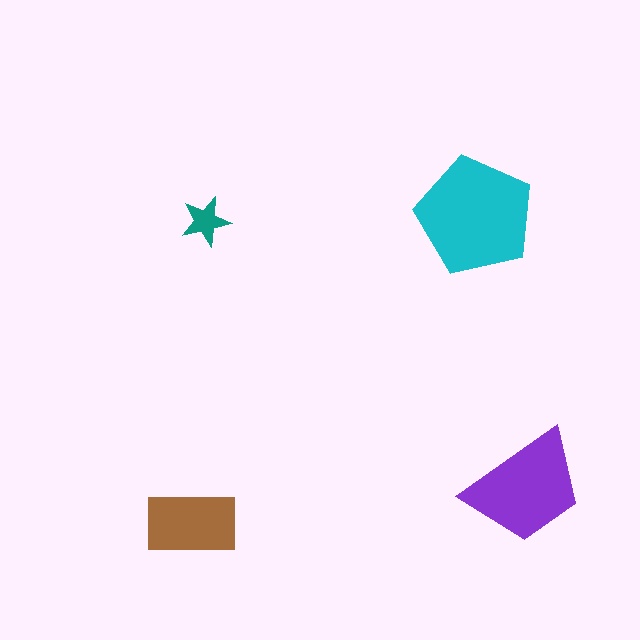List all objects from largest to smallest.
The cyan pentagon, the purple trapezoid, the brown rectangle, the teal star.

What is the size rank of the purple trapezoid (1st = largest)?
2nd.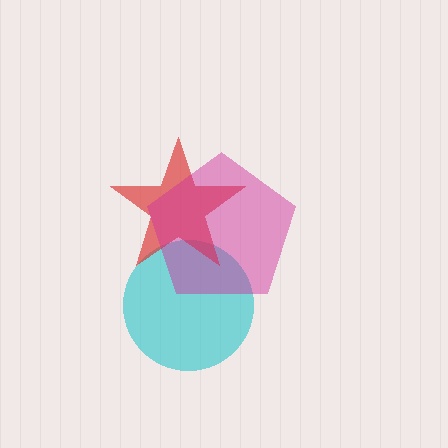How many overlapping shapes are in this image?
There are 3 overlapping shapes in the image.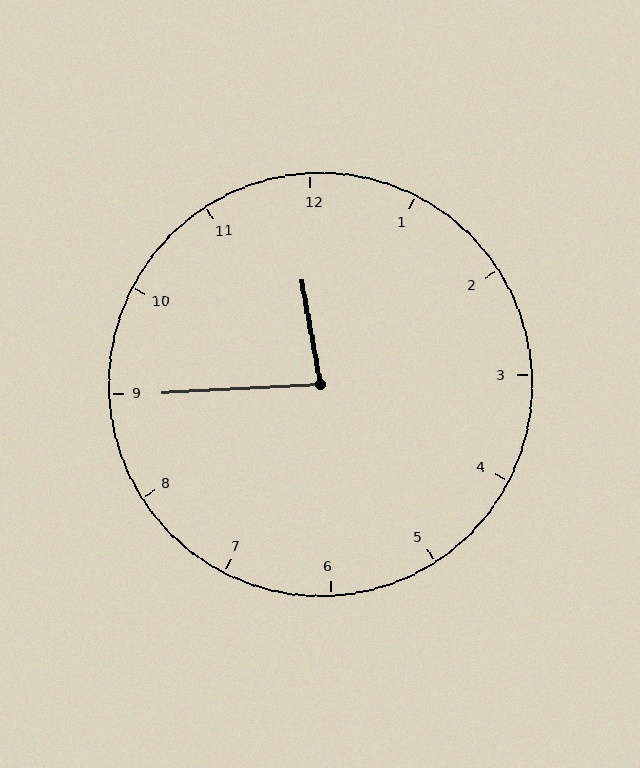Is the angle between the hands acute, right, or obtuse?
It is acute.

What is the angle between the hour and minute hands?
Approximately 82 degrees.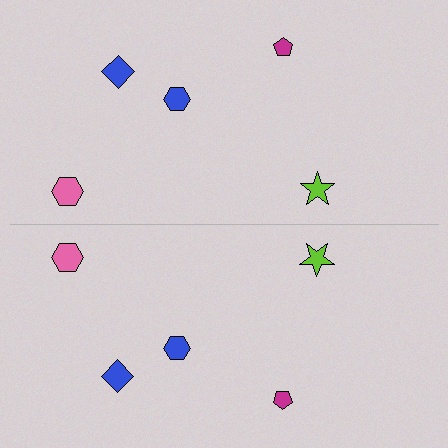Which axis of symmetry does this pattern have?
The pattern has a horizontal axis of symmetry running through the center of the image.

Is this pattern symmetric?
Yes, this pattern has bilateral (reflection) symmetry.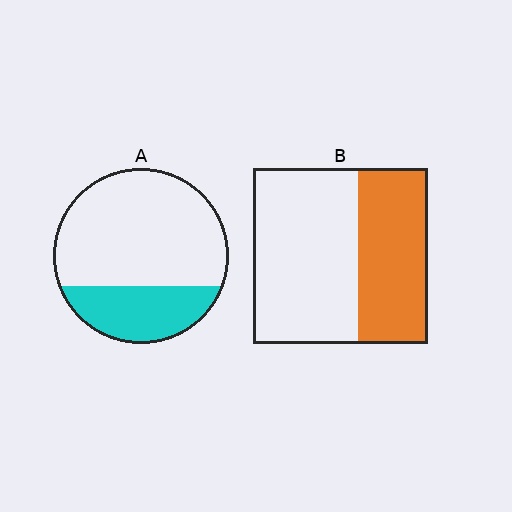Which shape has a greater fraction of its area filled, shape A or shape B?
Shape B.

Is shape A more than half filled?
No.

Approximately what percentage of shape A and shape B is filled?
A is approximately 30% and B is approximately 40%.